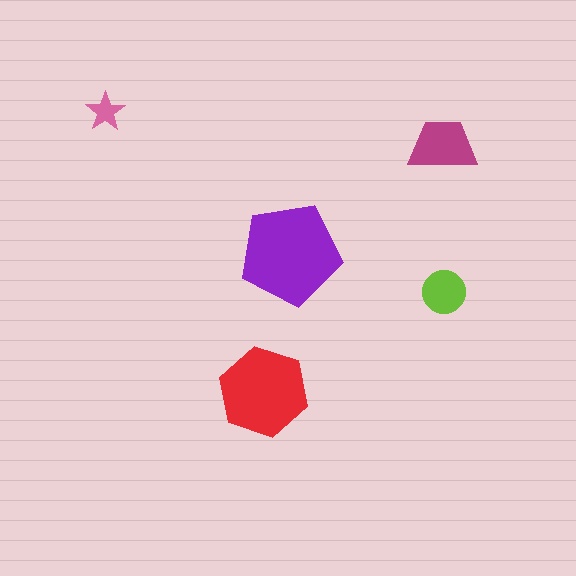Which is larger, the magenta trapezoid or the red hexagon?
The red hexagon.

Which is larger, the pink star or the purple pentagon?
The purple pentagon.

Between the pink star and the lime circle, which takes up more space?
The lime circle.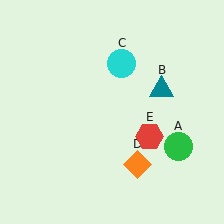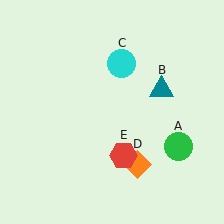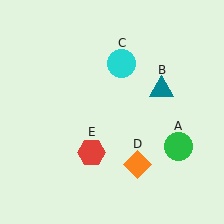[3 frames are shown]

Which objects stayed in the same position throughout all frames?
Green circle (object A) and teal triangle (object B) and cyan circle (object C) and orange diamond (object D) remained stationary.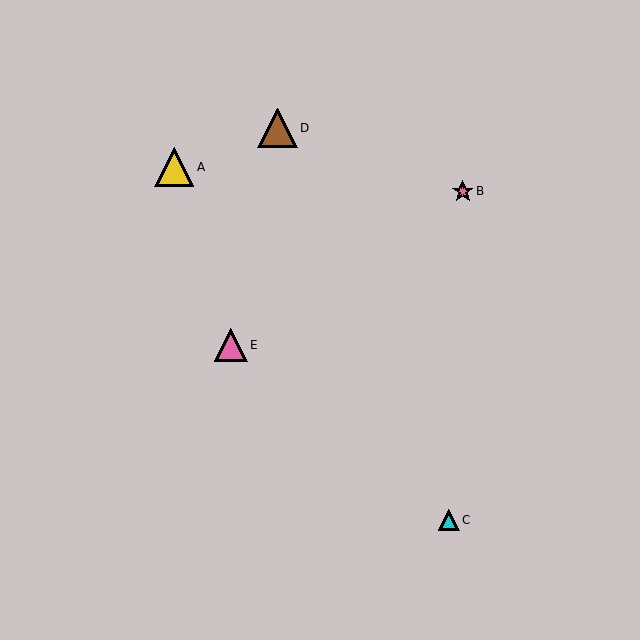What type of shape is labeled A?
Shape A is a yellow triangle.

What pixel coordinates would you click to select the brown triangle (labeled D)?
Click at (278, 128) to select the brown triangle D.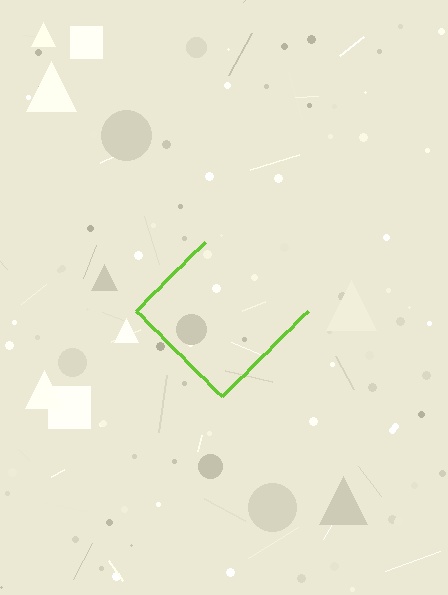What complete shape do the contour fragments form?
The contour fragments form a diamond.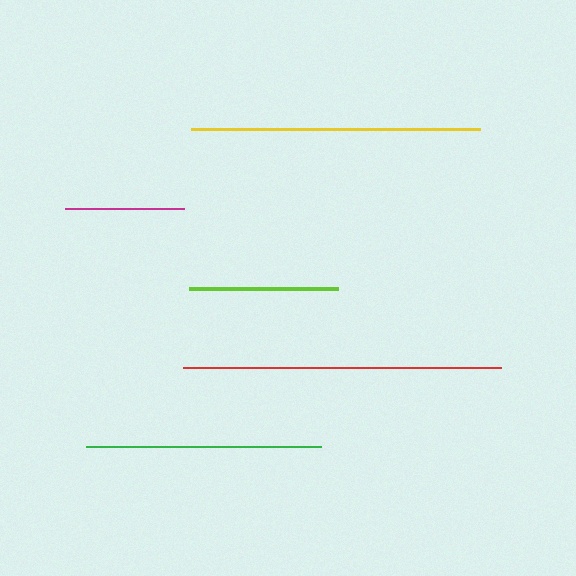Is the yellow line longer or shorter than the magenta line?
The yellow line is longer than the magenta line.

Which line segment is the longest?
The red line is the longest at approximately 319 pixels.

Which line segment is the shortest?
The magenta line is the shortest at approximately 119 pixels.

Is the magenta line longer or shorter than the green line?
The green line is longer than the magenta line.